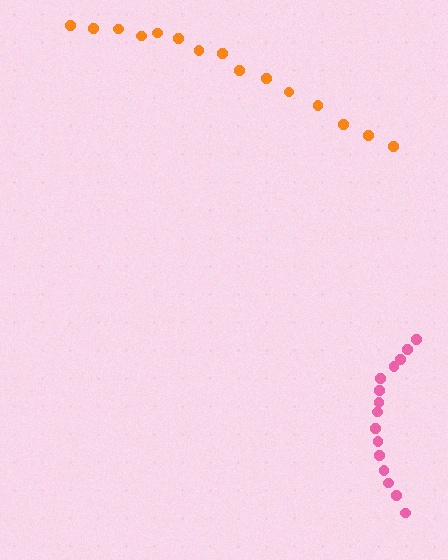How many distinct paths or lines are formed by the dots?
There are 2 distinct paths.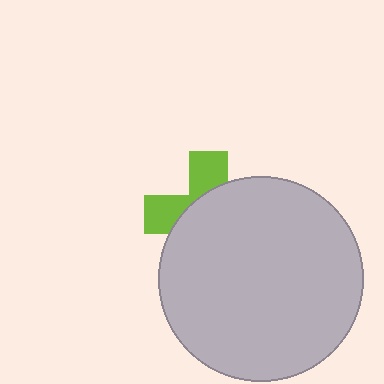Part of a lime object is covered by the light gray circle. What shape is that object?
It is a cross.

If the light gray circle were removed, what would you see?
You would see the complete lime cross.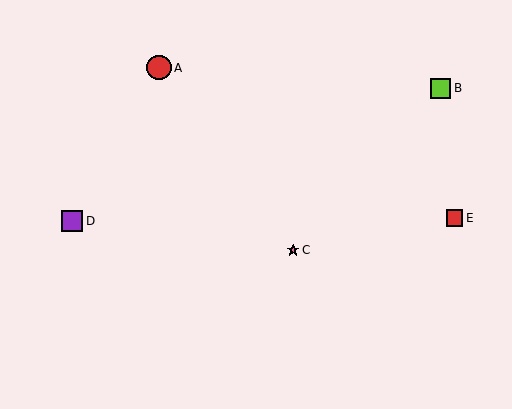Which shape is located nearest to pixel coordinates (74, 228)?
The purple square (labeled D) at (72, 221) is nearest to that location.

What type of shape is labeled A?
Shape A is a red circle.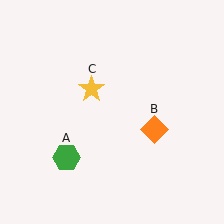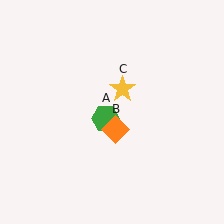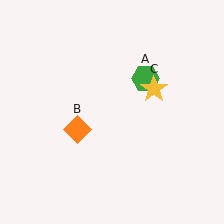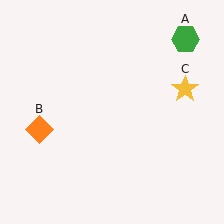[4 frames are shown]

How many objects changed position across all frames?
3 objects changed position: green hexagon (object A), orange diamond (object B), yellow star (object C).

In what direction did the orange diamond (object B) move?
The orange diamond (object B) moved left.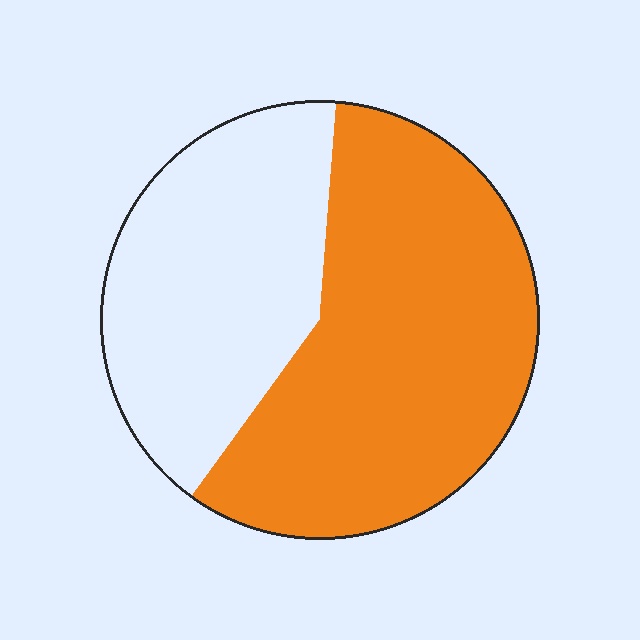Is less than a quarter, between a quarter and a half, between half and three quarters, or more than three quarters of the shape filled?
Between half and three quarters.